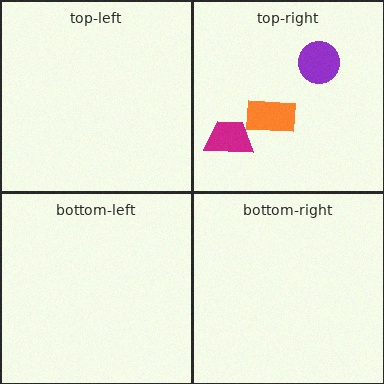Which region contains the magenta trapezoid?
The top-right region.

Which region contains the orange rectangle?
The top-right region.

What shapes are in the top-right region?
The magenta trapezoid, the orange rectangle, the purple circle.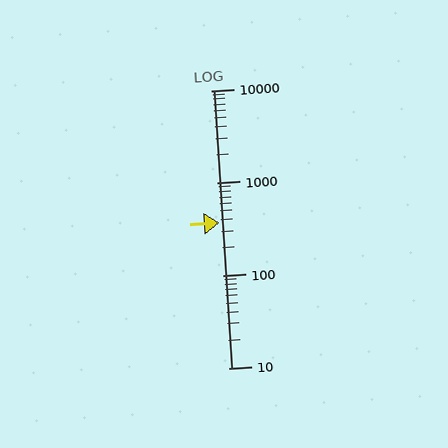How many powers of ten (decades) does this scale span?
The scale spans 3 decades, from 10 to 10000.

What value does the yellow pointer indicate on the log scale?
The pointer indicates approximately 370.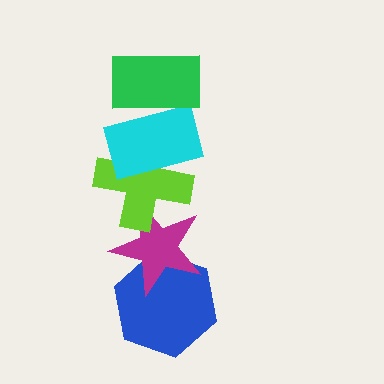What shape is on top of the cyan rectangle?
The green rectangle is on top of the cyan rectangle.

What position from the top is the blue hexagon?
The blue hexagon is 5th from the top.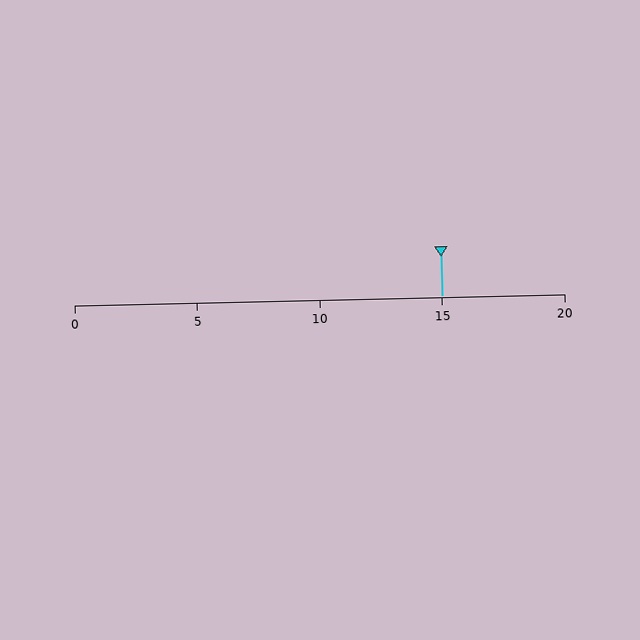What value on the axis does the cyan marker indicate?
The marker indicates approximately 15.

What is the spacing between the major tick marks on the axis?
The major ticks are spaced 5 apart.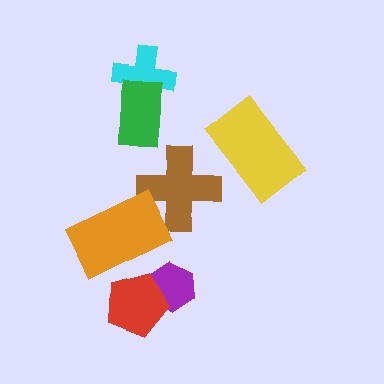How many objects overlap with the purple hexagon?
1 object overlaps with the purple hexagon.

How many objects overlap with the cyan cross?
1 object overlaps with the cyan cross.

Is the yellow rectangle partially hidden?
No, no other shape covers it.